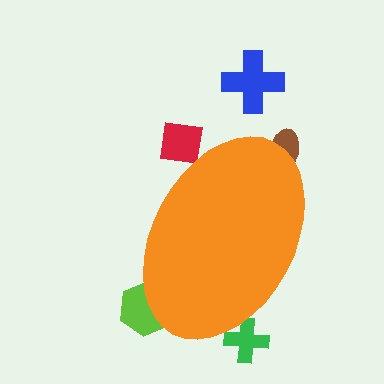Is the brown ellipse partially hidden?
Yes, the brown ellipse is partially hidden behind the orange ellipse.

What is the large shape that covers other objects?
An orange ellipse.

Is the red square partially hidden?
Yes, the red square is partially hidden behind the orange ellipse.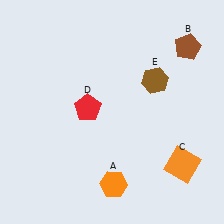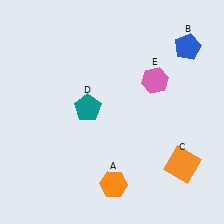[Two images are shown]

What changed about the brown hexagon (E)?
In Image 1, E is brown. In Image 2, it changed to pink.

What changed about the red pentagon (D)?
In Image 1, D is red. In Image 2, it changed to teal.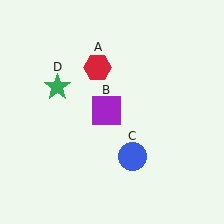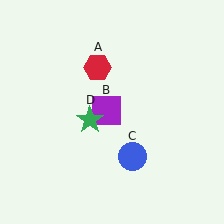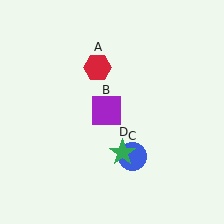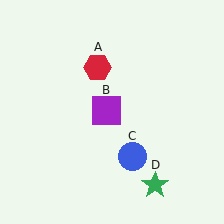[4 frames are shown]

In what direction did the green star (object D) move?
The green star (object D) moved down and to the right.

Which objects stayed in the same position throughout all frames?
Red hexagon (object A) and purple square (object B) and blue circle (object C) remained stationary.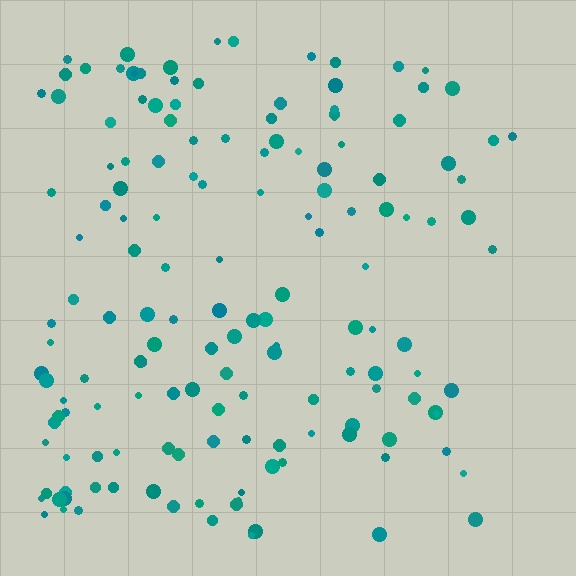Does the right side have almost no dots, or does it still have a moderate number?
Still a moderate number, just noticeably fewer than the left.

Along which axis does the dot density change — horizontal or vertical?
Horizontal.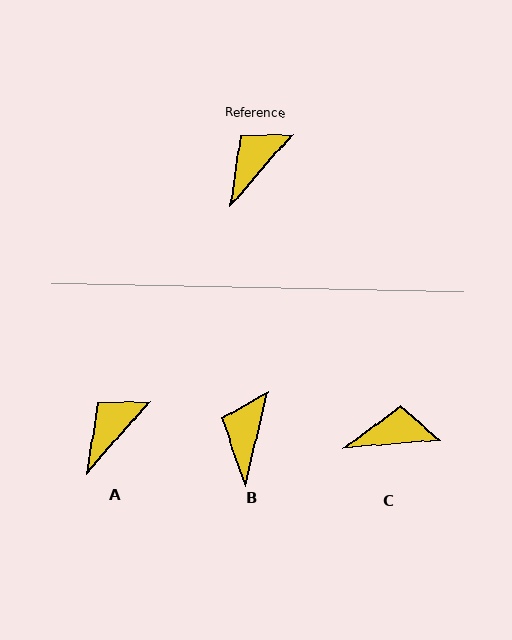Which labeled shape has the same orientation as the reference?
A.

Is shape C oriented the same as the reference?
No, it is off by about 44 degrees.